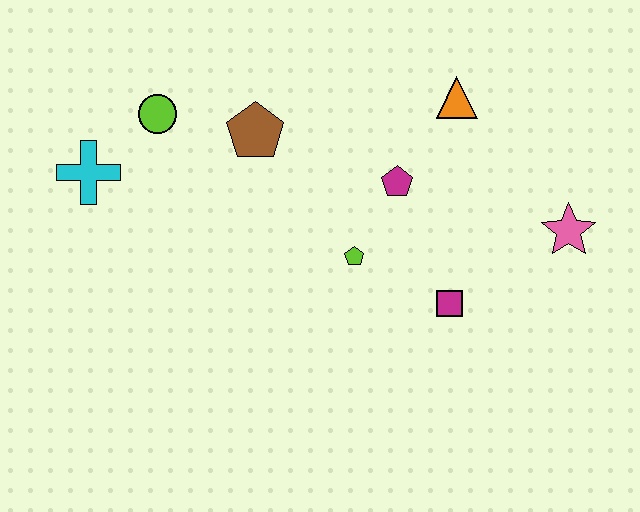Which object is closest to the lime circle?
The cyan cross is closest to the lime circle.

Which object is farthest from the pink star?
The cyan cross is farthest from the pink star.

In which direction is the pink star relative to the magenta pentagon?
The pink star is to the right of the magenta pentagon.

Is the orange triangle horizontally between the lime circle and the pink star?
Yes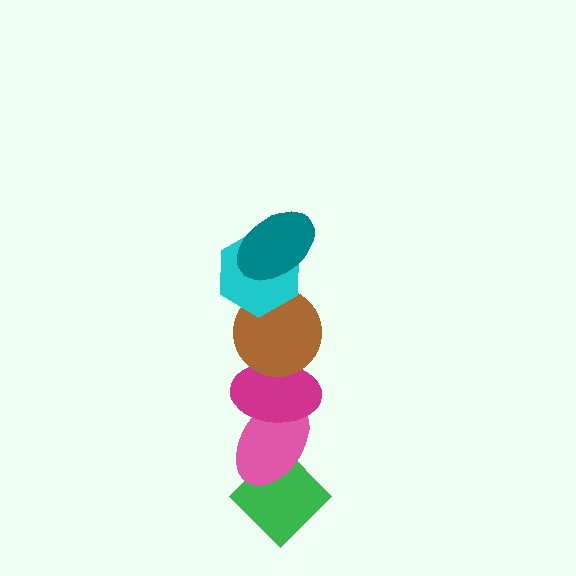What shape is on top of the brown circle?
The cyan hexagon is on top of the brown circle.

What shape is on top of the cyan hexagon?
The teal ellipse is on top of the cyan hexagon.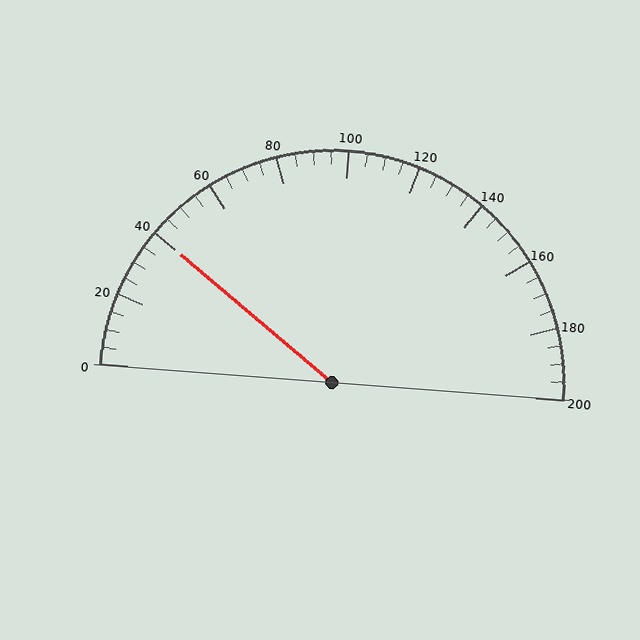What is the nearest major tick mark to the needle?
The nearest major tick mark is 40.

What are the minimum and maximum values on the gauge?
The gauge ranges from 0 to 200.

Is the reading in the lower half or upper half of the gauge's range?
The reading is in the lower half of the range (0 to 200).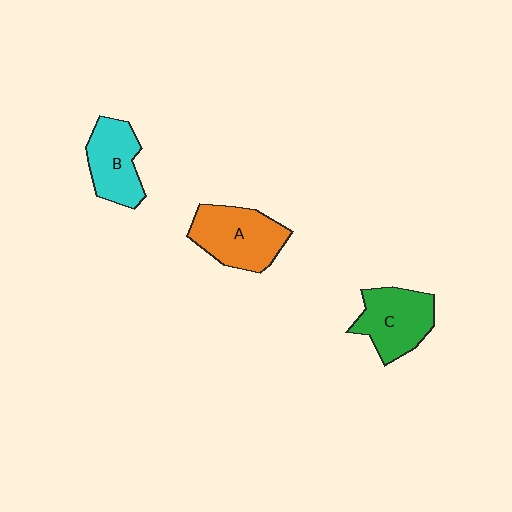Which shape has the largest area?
Shape A (orange).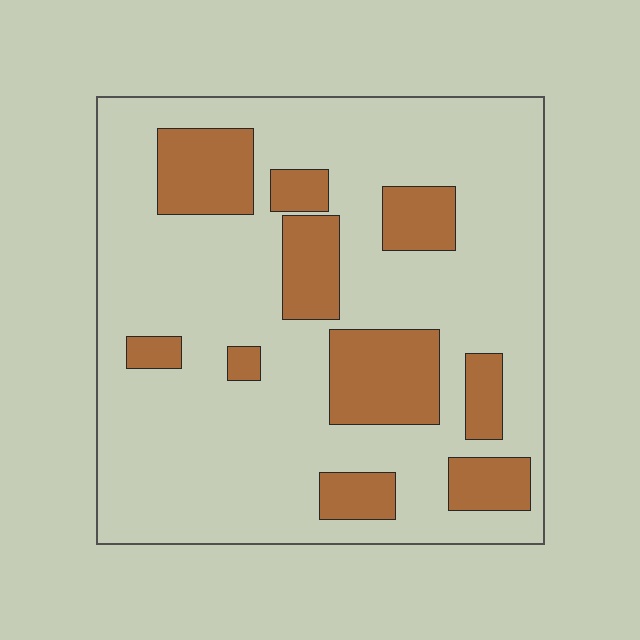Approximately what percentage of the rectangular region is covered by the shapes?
Approximately 25%.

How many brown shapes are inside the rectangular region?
10.